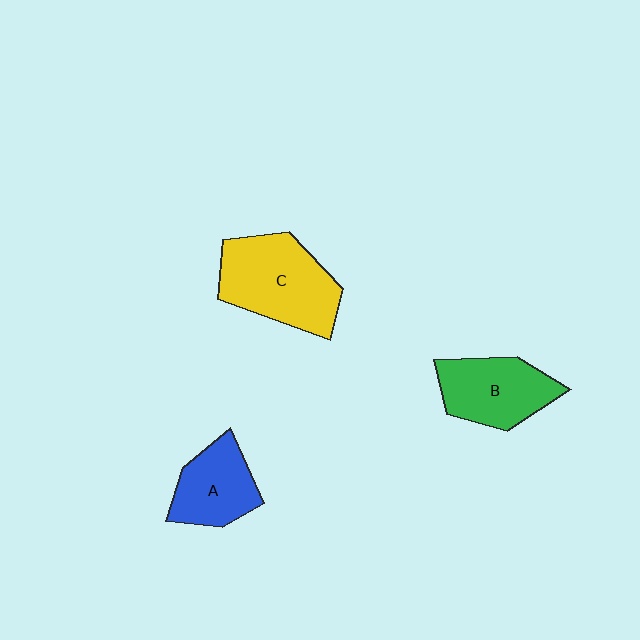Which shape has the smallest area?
Shape A (blue).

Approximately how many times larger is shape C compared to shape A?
Approximately 1.5 times.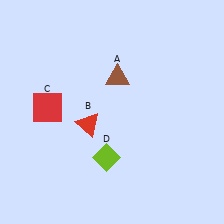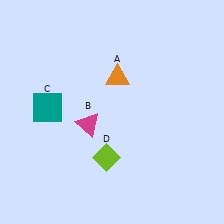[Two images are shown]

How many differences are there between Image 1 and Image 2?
There are 3 differences between the two images.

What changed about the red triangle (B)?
In Image 1, B is red. In Image 2, it changed to magenta.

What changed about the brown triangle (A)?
In Image 1, A is brown. In Image 2, it changed to orange.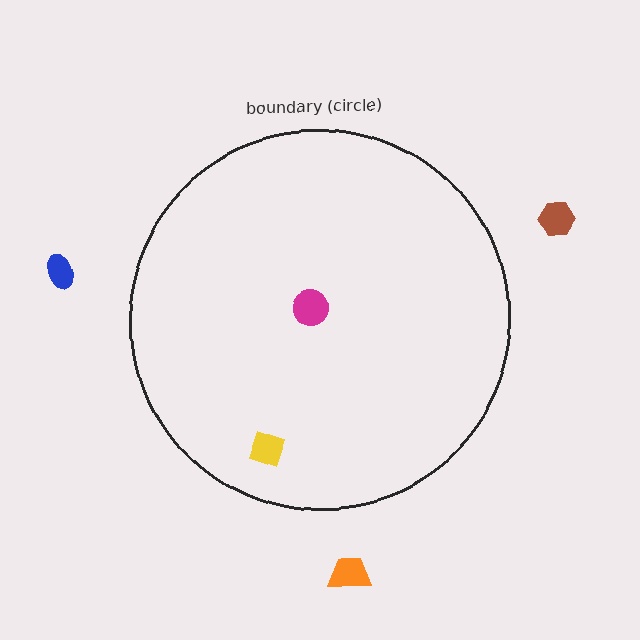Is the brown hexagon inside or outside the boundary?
Outside.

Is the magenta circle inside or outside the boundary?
Inside.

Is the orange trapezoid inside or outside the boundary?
Outside.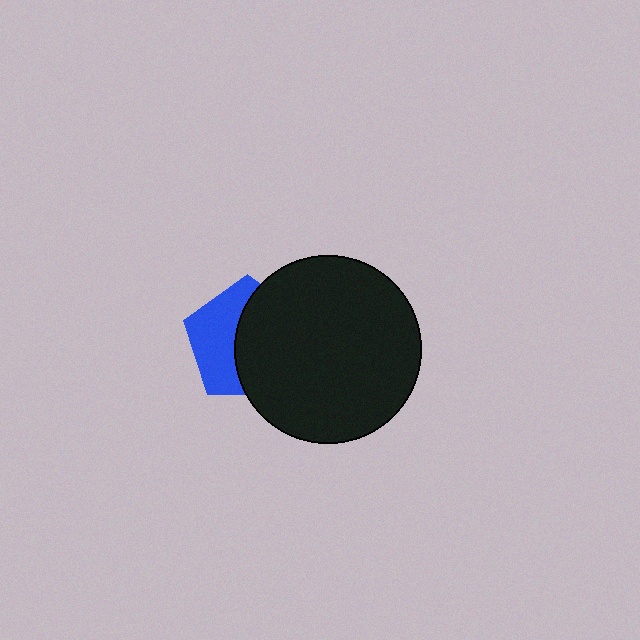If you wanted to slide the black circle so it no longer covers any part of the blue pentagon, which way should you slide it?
Slide it right — that is the most direct way to separate the two shapes.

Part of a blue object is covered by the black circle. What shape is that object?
It is a pentagon.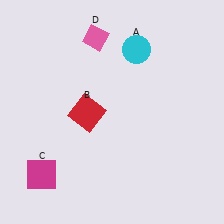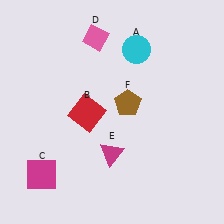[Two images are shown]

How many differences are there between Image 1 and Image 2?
There are 2 differences between the two images.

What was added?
A magenta triangle (E), a brown pentagon (F) were added in Image 2.